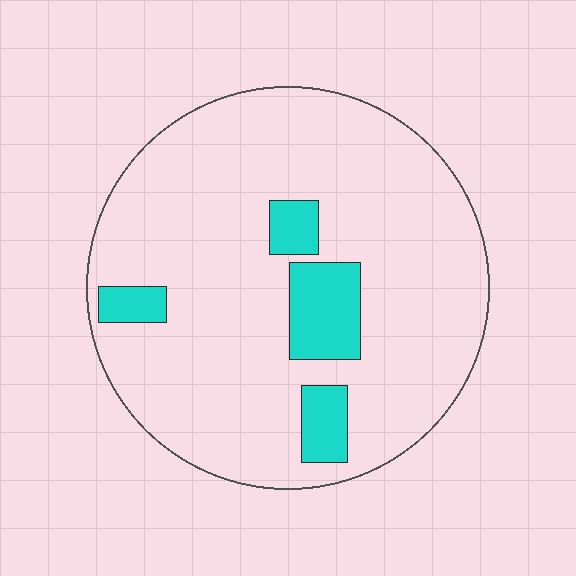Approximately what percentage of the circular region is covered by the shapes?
Approximately 15%.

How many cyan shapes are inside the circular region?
4.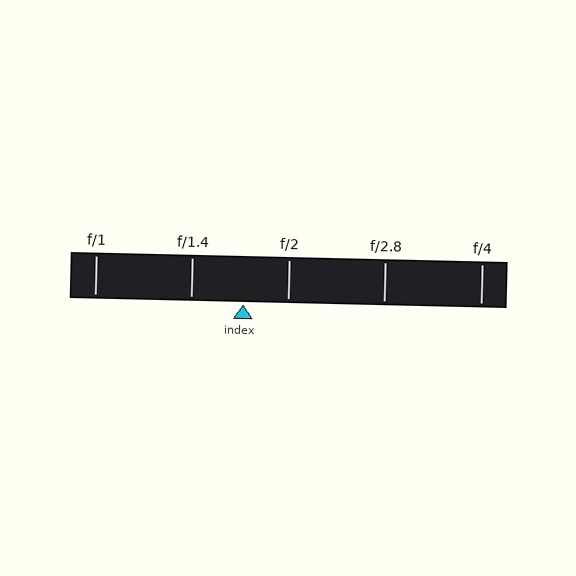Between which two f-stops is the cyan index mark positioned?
The index mark is between f/1.4 and f/2.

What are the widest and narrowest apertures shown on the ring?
The widest aperture shown is f/1 and the narrowest is f/4.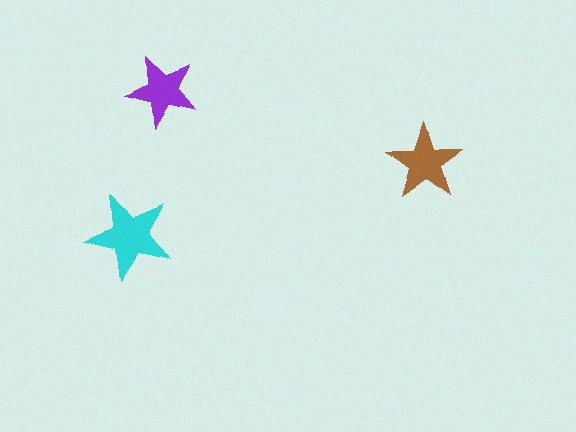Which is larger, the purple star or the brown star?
The brown one.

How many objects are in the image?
There are 3 objects in the image.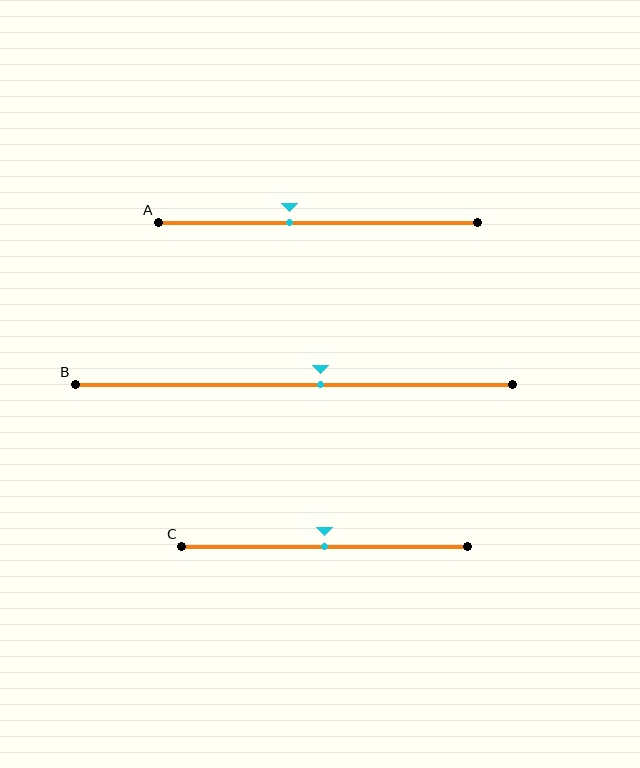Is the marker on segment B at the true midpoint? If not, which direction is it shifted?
No, the marker on segment B is shifted to the right by about 6% of the segment length.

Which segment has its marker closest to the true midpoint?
Segment C has its marker closest to the true midpoint.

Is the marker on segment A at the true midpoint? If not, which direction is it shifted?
No, the marker on segment A is shifted to the left by about 9% of the segment length.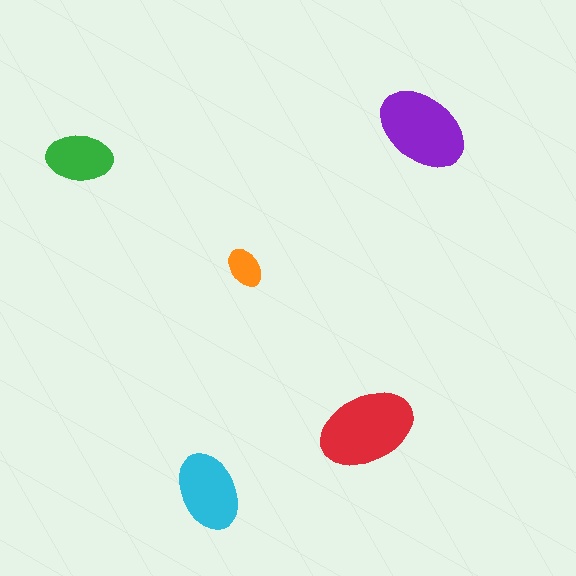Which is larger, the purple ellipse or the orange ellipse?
The purple one.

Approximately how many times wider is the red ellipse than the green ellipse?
About 1.5 times wider.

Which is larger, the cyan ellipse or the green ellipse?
The cyan one.